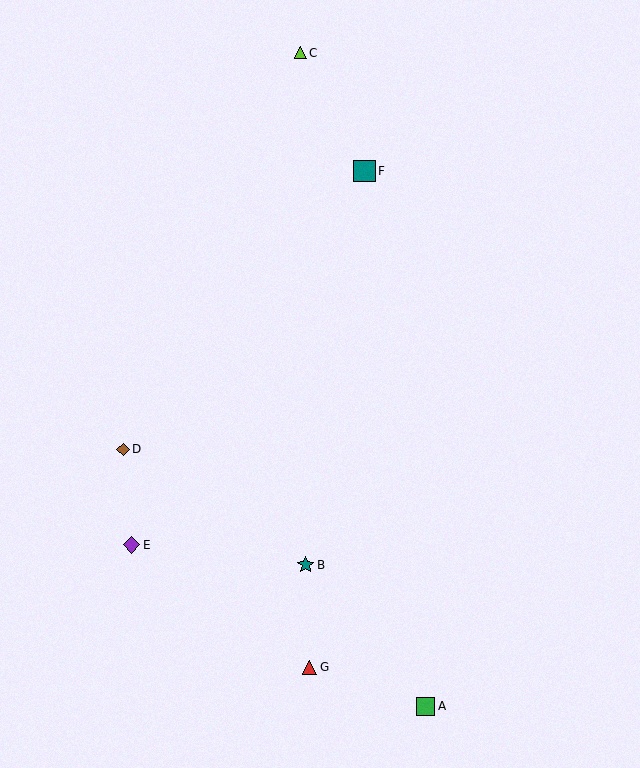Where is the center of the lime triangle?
The center of the lime triangle is at (300, 53).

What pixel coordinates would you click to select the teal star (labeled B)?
Click at (306, 565) to select the teal star B.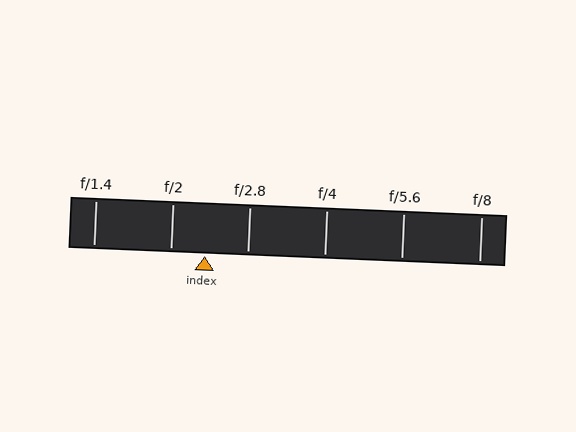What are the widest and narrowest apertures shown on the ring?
The widest aperture shown is f/1.4 and the narrowest is f/8.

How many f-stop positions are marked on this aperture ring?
There are 6 f-stop positions marked.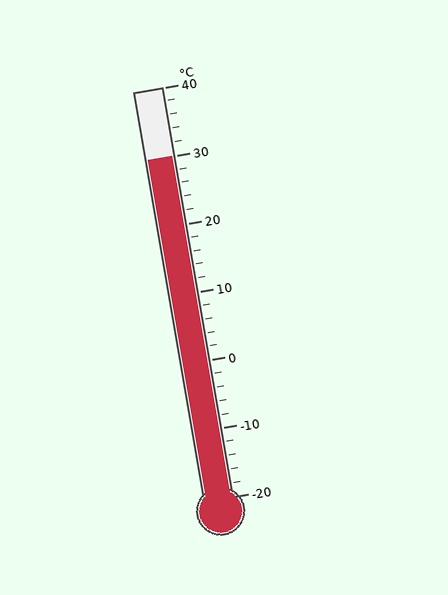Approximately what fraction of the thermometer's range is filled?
The thermometer is filled to approximately 85% of its range.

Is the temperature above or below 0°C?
The temperature is above 0°C.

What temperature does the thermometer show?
The thermometer shows approximately 30°C.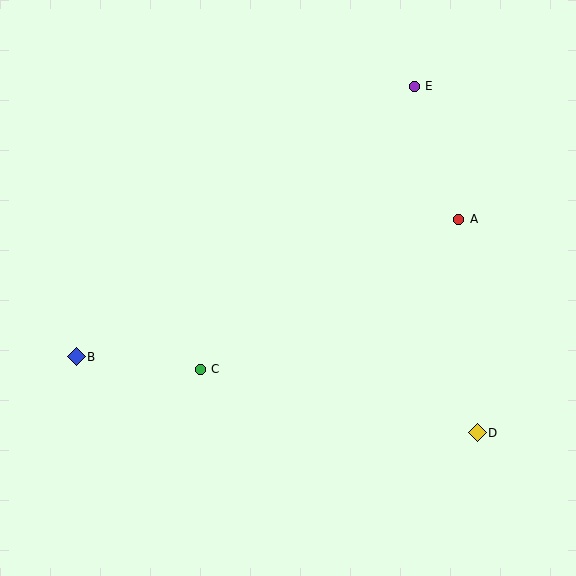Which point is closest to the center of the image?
Point C at (200, 369) is closest to the center.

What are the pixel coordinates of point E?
Point E is at (414, 86).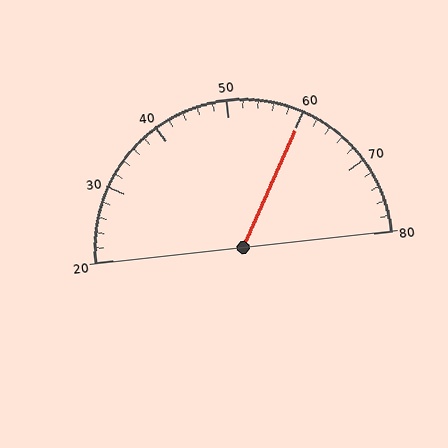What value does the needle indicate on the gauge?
The needle indicates approximately 60.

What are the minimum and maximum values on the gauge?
The gauge ranges from 20 to 80.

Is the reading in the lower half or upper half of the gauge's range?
The reading is in the upper half of the range (20 to 80).